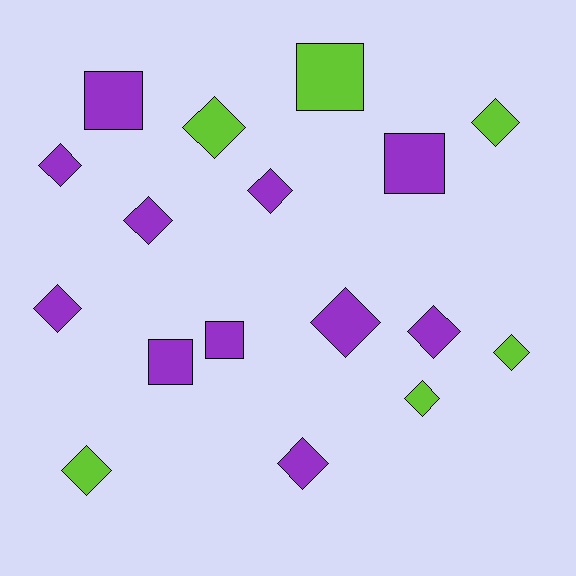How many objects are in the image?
There are 17 objects.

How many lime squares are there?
There is 1 lime square.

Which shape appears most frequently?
Diamond, with 12 objects.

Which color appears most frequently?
Purple, with 11 objects.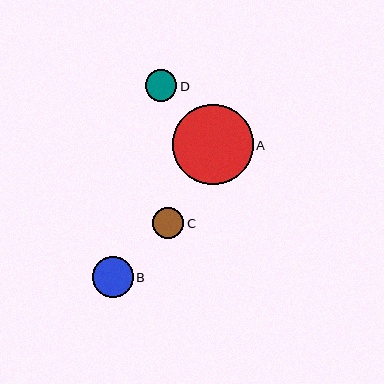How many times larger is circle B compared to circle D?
Circle B is approximately 1.3 times the size of circle D.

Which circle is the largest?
Circle A is the largest with a size of approximately 80 pixels.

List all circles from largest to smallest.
From largest to smallest: A, B, D, C.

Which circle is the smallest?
Circle C is the smallest with a size of approximately 31 pixels.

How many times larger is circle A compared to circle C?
Circle A is approximately 2.6 times the size of circle C.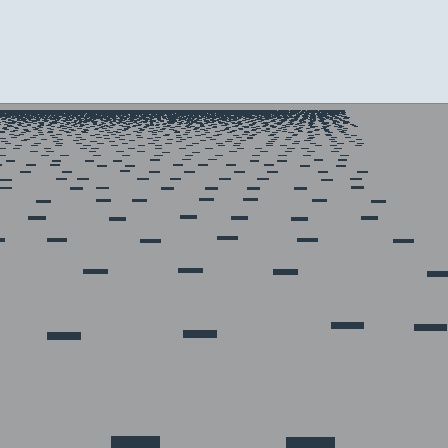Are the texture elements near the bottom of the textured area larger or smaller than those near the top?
Larger. Near the bottom, elements are closer to the viewer and appear at a bigger on-screen size.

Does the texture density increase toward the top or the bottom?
Density increases toward the top.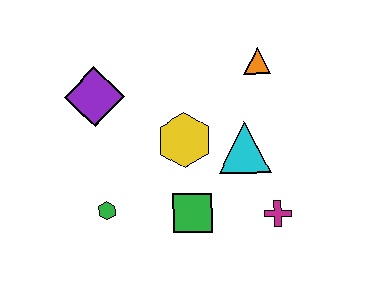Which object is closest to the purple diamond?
The yellow hexagon is closest to the purple diamond.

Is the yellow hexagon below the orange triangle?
Yes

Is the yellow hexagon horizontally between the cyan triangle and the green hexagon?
Yes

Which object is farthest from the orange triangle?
The green hexagon is farthest from the orange triangle.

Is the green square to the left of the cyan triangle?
Yes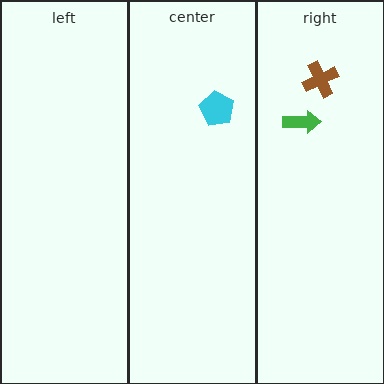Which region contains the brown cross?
The right region.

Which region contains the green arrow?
The right region.